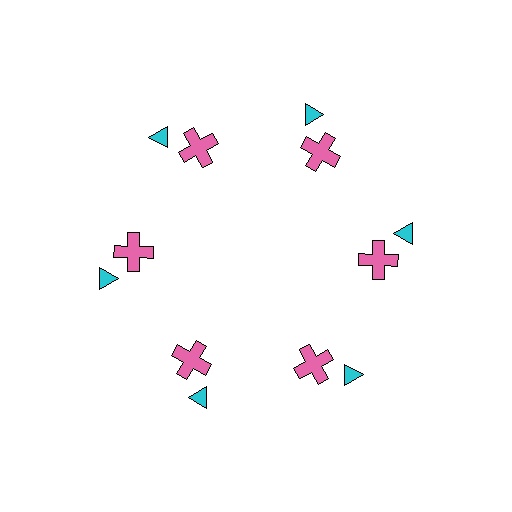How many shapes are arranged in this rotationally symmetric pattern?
There are 12 shapes, arranged in 6 groups of 2.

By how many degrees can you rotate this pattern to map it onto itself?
The pattern maps onto itself every 60 degrees of rotation.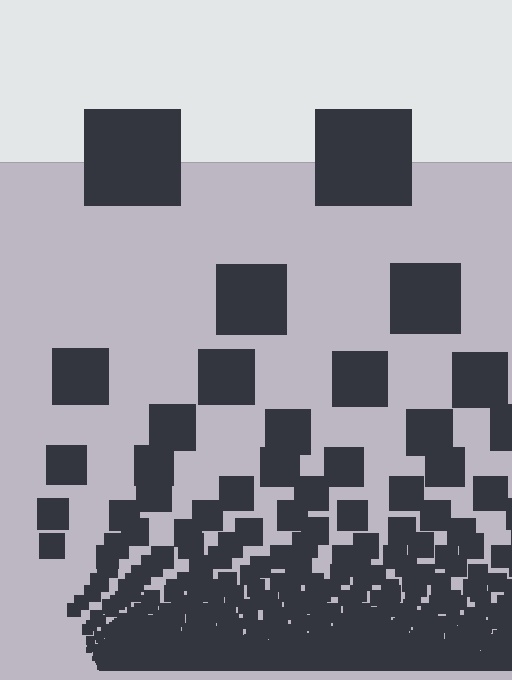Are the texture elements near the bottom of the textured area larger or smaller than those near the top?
Smaller. The gradient is inverted — elements near the bottom are smaller and denser.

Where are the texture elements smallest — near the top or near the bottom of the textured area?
Near the bottom.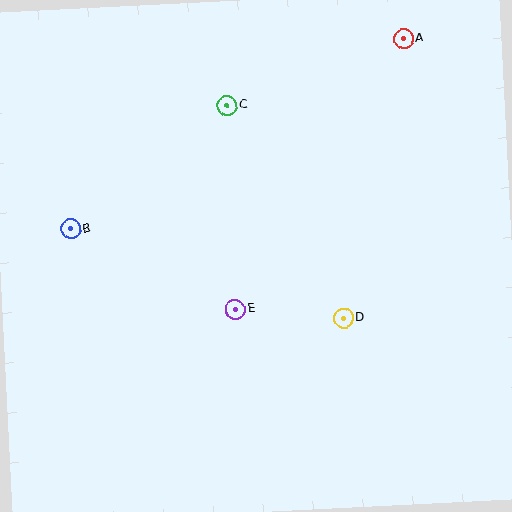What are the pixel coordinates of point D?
Point D is at (344, 318).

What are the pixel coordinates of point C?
Point C is at (227, 106).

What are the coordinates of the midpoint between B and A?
The midpoint between B and A is at (237, 134).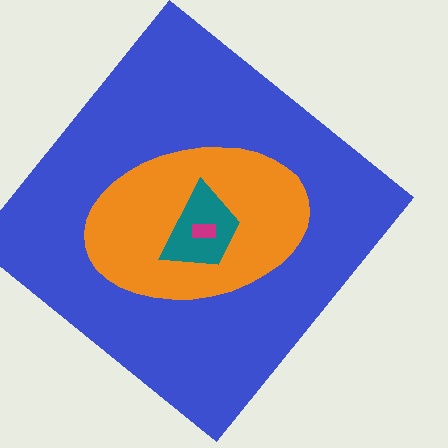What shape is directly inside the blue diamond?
The orange ellipse.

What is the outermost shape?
The blue diamond.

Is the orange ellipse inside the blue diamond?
Yes.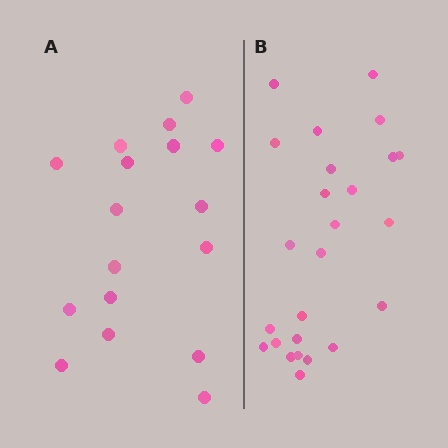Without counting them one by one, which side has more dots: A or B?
Region B (the right region) has more dots.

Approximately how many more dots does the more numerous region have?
Region B has roughly 8 or so more dots than region A.